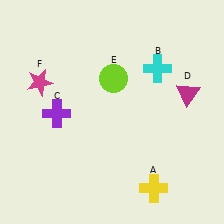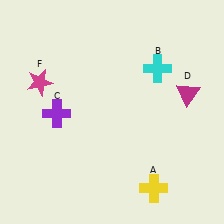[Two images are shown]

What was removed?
The lime circle (E) was removed in Image 2.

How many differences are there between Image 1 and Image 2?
There is 1 difference between the two images.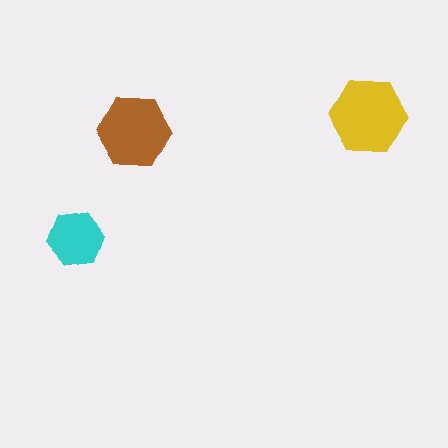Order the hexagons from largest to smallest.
the yellow one, the brown one, the cyan one.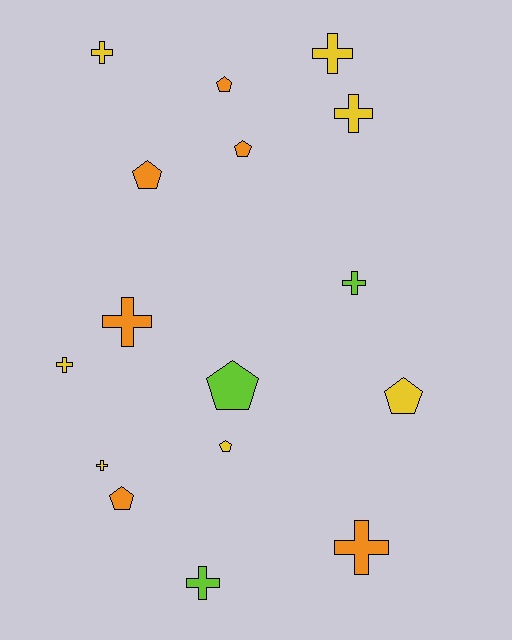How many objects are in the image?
There are 16 objects.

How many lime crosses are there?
There are 2 lime crosses.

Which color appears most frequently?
Yellow, with 7 objects.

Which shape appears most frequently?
Cross, with 9 objects.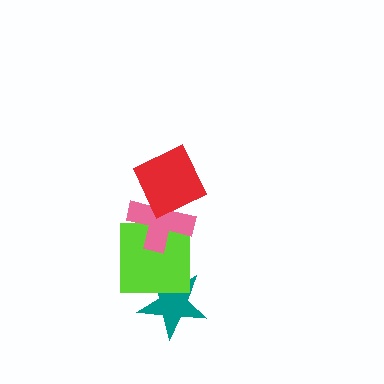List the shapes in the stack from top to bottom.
From top to bottom: the red square, the pink cross, the lime square, the teal star.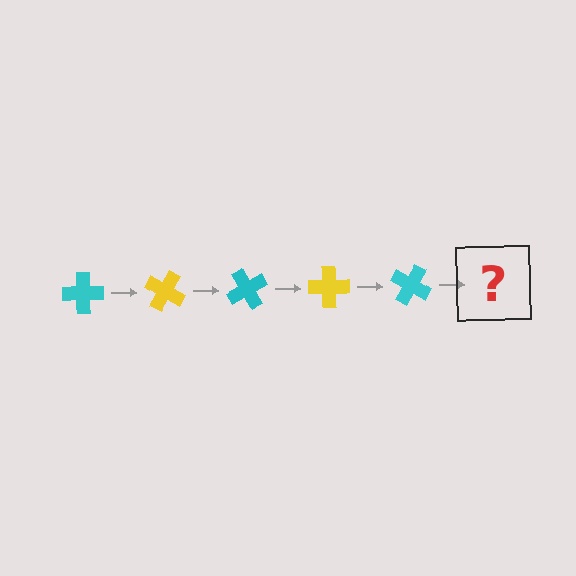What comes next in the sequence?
The next element should be a yellow cross, rotated 150 degrees from the start.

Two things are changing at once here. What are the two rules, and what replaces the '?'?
The two rules are that it rotates 30 degrees each step and the color cycles through cyan and yellow. The '?' should be a yellow cross, rotated 150 degrees from the start.